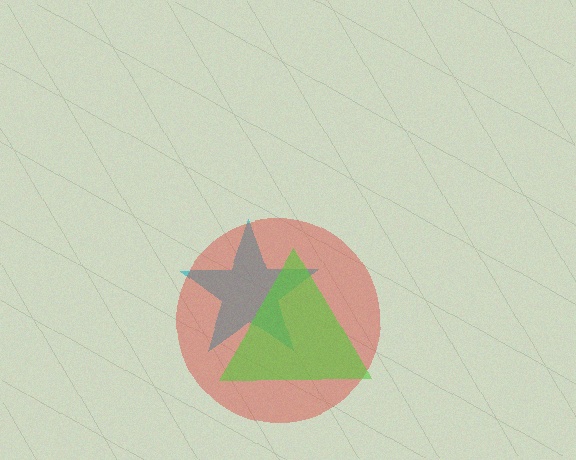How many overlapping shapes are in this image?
There are 3 overlapping shapes in the image.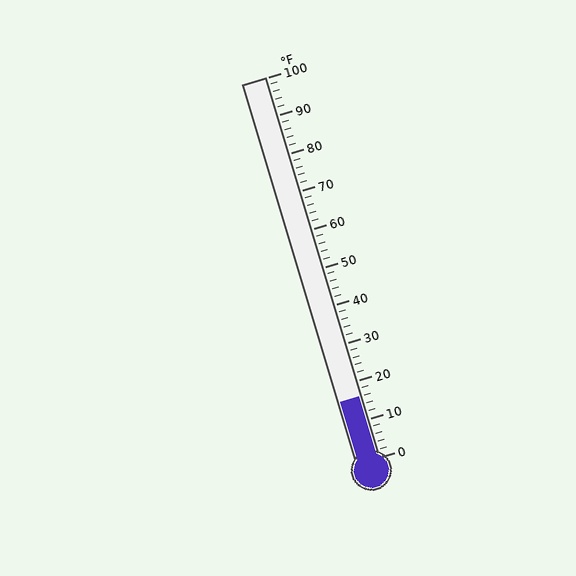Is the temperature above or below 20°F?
The temperature is below 20°F.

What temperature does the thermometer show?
The thermometer shows approximately 16°F.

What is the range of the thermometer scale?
The thermometer scale ranges from 0°F to 100°F.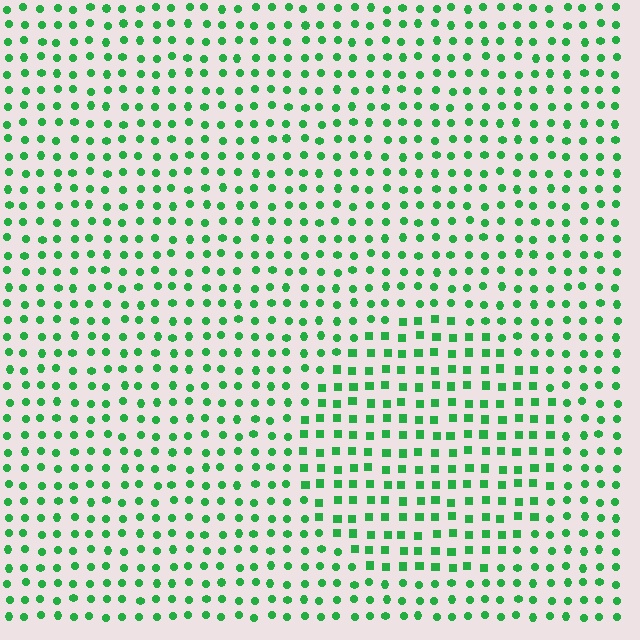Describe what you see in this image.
The image is filled with small green elements arranged in a uniform grid. A circle-shaped region contains squares, while the surrounding area contains circles. The boundary is defined purely by the change in element shape.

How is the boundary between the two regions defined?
The boundary is defined by a change in element shape: squares inside vs. circles outside. All elements share the same color and spacing.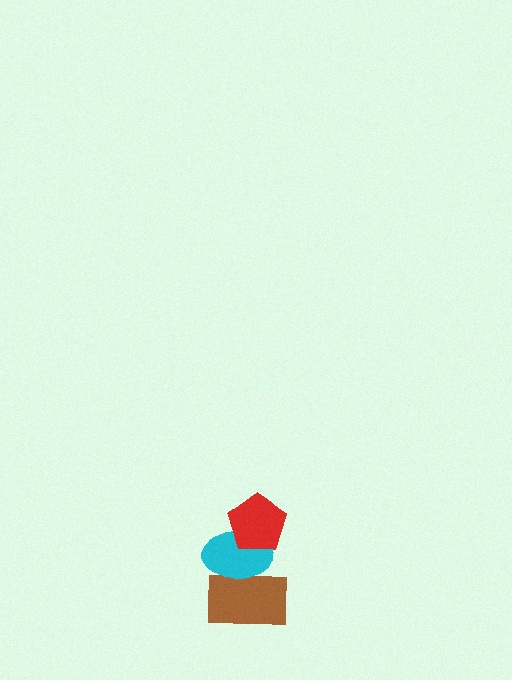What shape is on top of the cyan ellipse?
The red pentagon is on top of the cyan ellipse.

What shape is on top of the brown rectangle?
The cyan ellipse is on top of the brown rectangle.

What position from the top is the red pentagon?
The red pentagon is 1st from the top.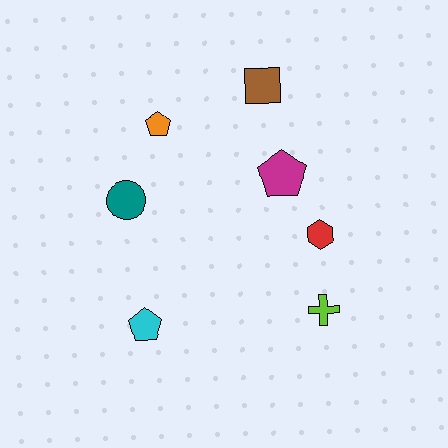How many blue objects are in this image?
There are no blue objects.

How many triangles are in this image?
There are no triangles.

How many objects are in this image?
There are 7 objects.